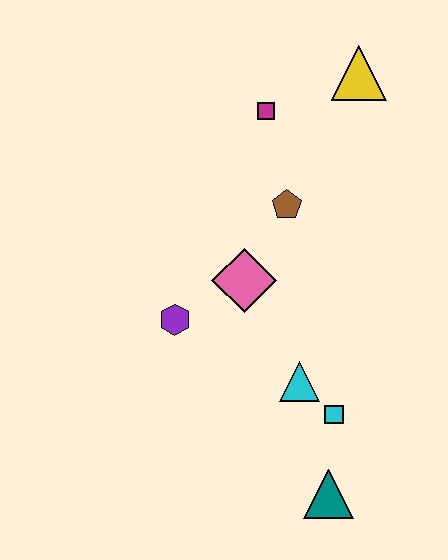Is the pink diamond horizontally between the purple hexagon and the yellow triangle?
Yes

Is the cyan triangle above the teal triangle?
Yes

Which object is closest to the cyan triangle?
The cyan square is closest to the cyan triangle.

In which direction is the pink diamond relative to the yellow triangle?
The pink diamond is below the yellow triangle.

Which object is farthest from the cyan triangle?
The yellow triangle is farthest from the cyan triangle.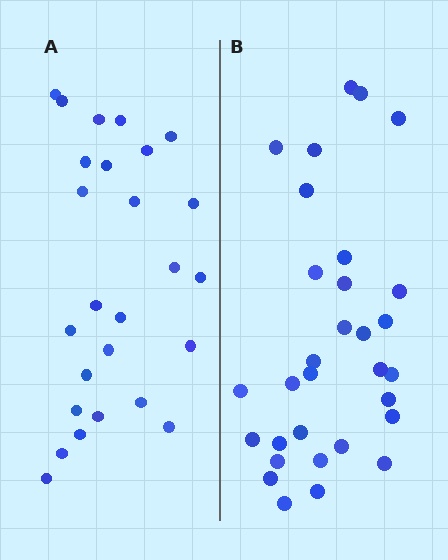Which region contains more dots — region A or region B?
Region B (the right region) has more dots.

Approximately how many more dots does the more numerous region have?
Region B has about 5 more dots than region A.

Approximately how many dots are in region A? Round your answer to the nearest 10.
About 30 dots. (The exact count is 26, which rounds to 30.)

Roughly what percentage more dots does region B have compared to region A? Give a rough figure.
About 20% more.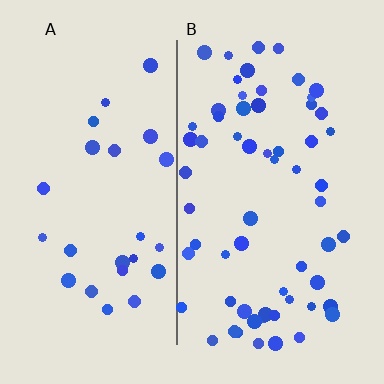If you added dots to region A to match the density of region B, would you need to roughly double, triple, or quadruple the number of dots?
Approximately double.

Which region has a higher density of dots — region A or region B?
B (the right).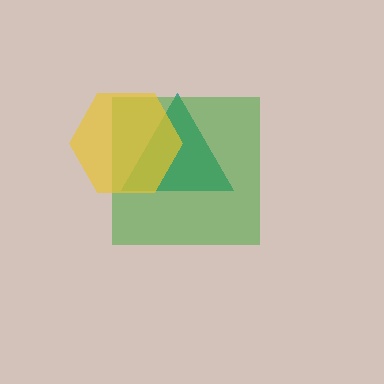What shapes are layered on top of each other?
The layered shapes are: a teal triangle, a green square, a yellow hexagon.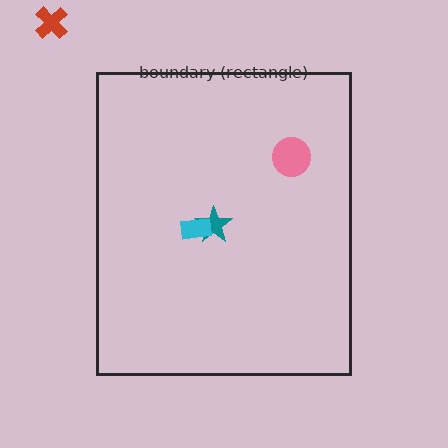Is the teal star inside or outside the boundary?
Inside.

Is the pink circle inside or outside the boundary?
Inside.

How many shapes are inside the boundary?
3 inside, 1 outside.